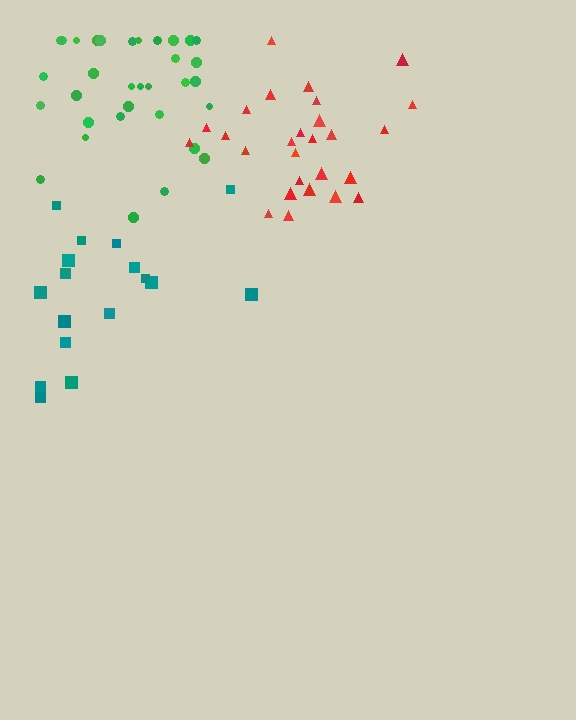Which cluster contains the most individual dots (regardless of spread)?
Green (33).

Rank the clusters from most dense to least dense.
green, red, teal.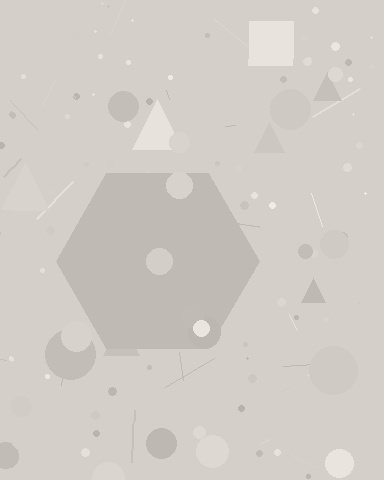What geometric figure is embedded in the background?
A hexagon is embedded in the background.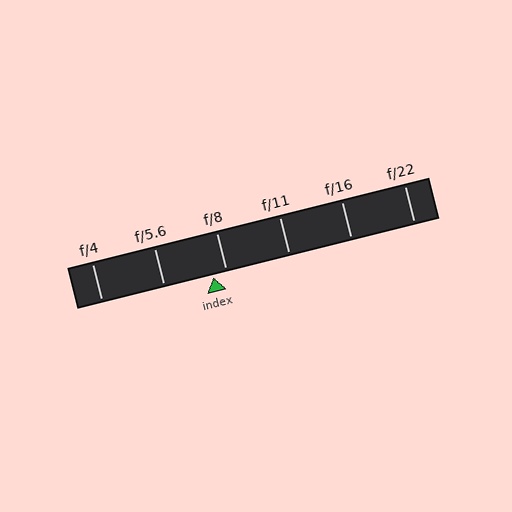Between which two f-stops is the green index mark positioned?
The index mark is between f/5.6 and f/8.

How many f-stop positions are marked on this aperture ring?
There are 6 f-stop positions marked.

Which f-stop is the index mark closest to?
The index mark is closest to f/8.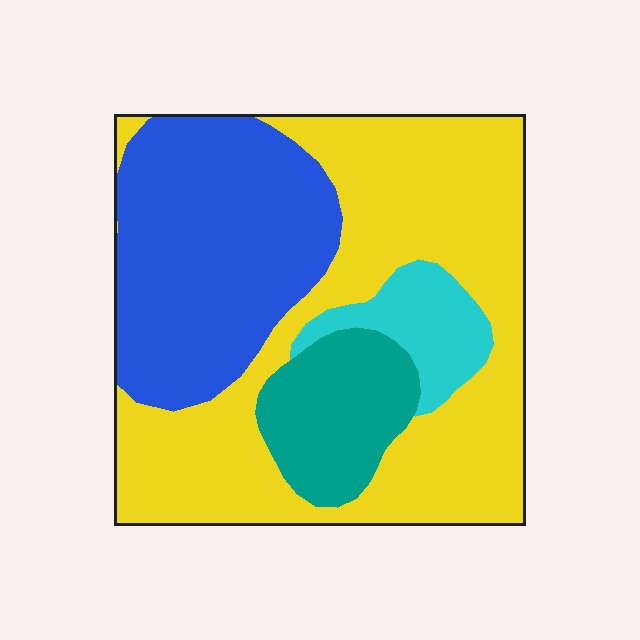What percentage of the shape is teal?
Teal takes up about one eighth (1/8) of the shape.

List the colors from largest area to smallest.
From largest to smallest: yellow, blue, teal, cyan.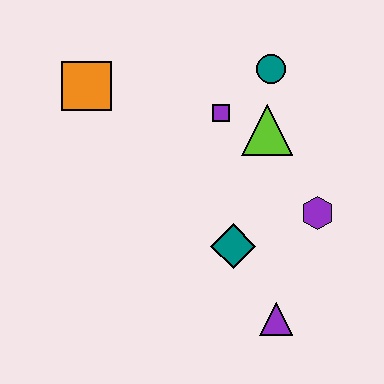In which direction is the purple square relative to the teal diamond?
The purple square is above the teal diamond.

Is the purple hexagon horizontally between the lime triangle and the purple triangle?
No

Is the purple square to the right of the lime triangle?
No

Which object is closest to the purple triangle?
The teal diamond is closest to the purple triangle.